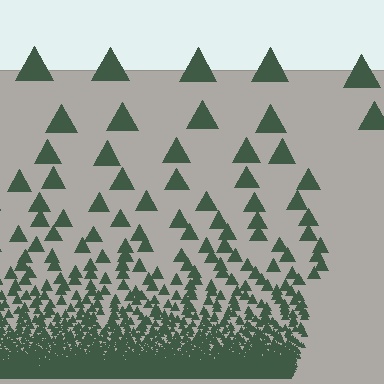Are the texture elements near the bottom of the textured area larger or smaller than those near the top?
Smaller. The gradient is inverted — elements near the bottom are smaller and denser.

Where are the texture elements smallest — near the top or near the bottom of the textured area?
Near the bottom.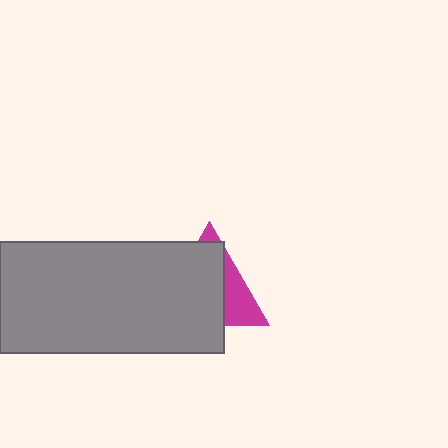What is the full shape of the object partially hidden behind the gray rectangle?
The partially hidden object is a magenta triangle.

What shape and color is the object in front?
The object in front is a gray rectangle.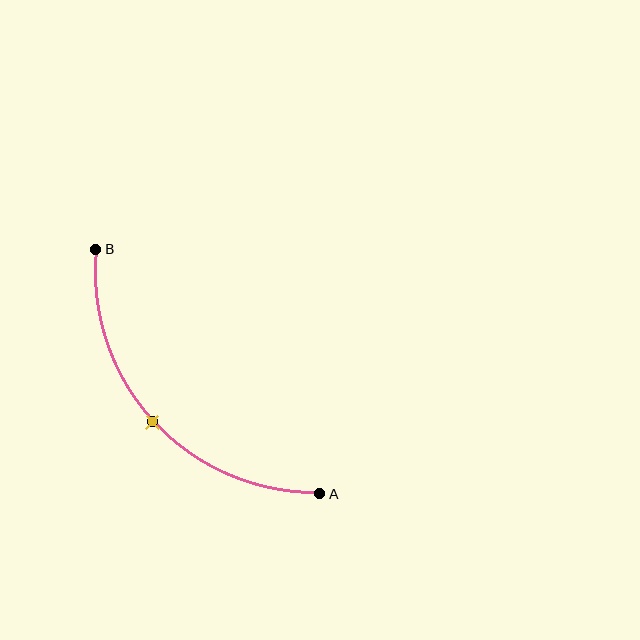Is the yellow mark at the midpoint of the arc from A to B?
Yes. The yellow mark lies on the arc at equal arc-length from both A and B — it is the arc midpoint.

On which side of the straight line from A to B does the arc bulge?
The arc bulges below and to the left of the straight line connecting A and B.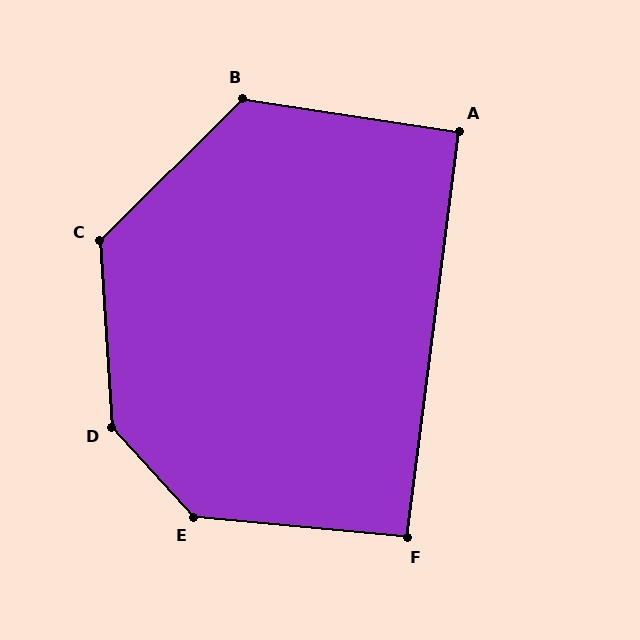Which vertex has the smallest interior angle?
A, at approximately 91 degrees.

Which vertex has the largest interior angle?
D, at approximately 141 degrees.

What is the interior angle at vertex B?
Approximately 127 degrees (obtuse).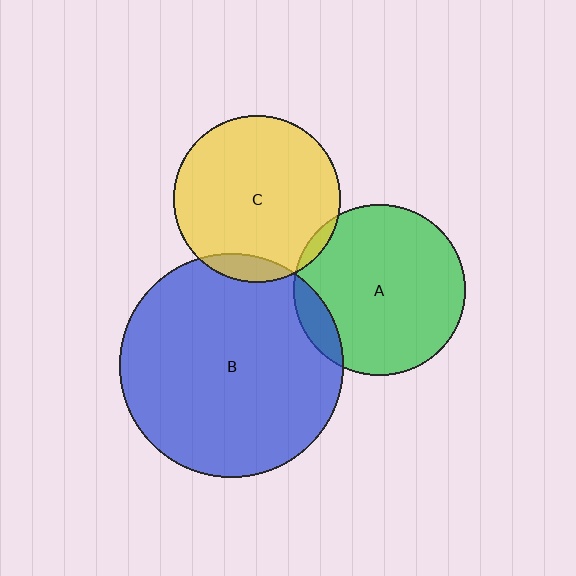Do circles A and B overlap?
Yes.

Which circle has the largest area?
Circle B (blue).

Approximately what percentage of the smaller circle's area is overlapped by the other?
Approximately 10%.